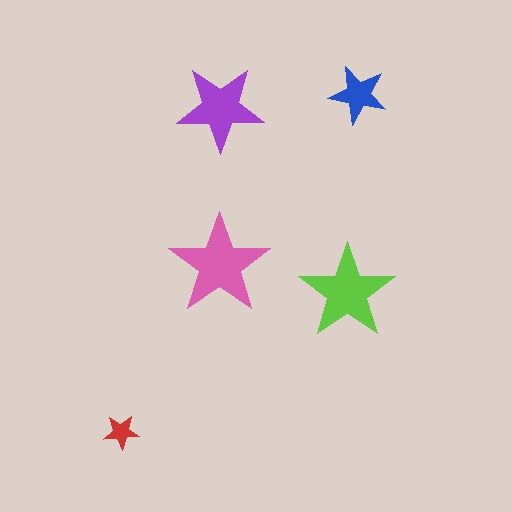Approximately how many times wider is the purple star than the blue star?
About 1.5 times wider.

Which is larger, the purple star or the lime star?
The lime one.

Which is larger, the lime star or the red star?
The lime one.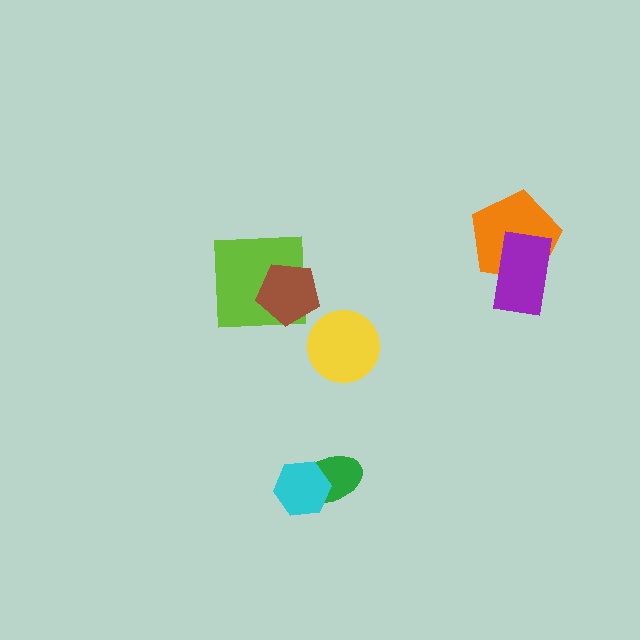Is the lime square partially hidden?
Yes, it is partially covered by another shape.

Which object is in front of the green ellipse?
The cyan hexagon is in front of the green ellipse.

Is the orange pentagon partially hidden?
Yes, it is partially covered by another shape.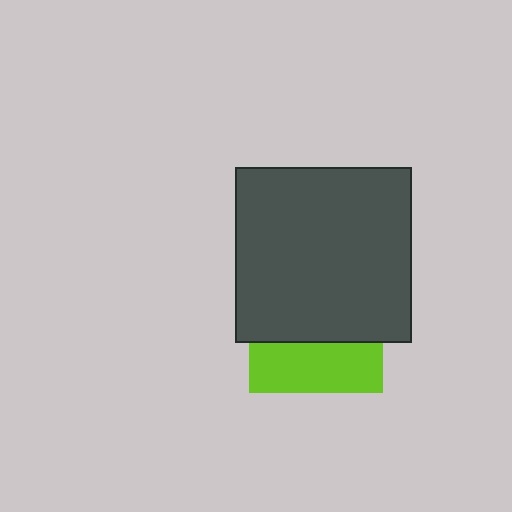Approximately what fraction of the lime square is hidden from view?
Roughly 63% of the lime square is hidden behind the dark gray square.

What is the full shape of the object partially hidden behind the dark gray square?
The partially hidden object is a lime square.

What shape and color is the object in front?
The object in front is a dark gray square.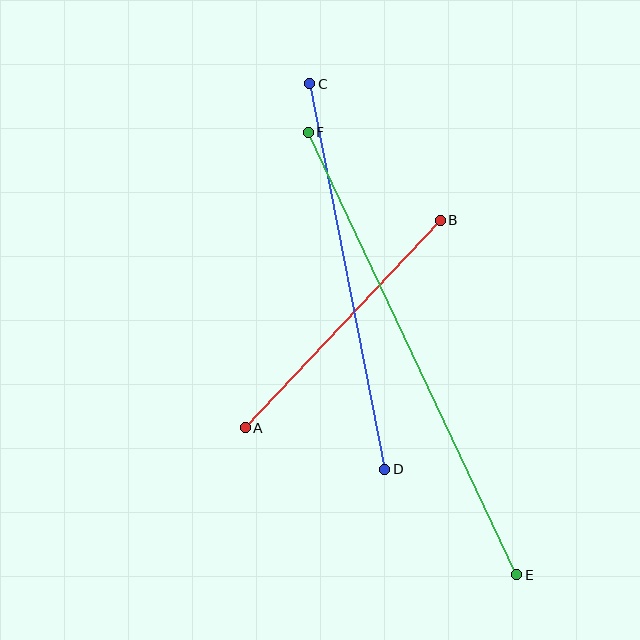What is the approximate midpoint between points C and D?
The midpoint is at approximately (347, 277) pixels.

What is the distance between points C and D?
The distance is approximately 393 pixels.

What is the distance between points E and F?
The distance is approximately 489 pixels.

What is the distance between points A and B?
The distance is approximately 285 pixels.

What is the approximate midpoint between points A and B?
The midpoint is at approximately (343, 324) pixels.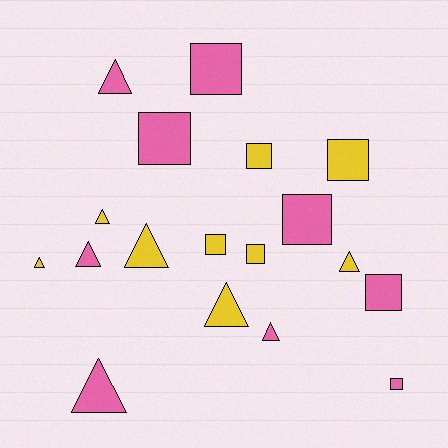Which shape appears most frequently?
Triangle, with 9 objects.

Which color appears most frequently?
Yellow, with 9 objects.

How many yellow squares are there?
There are 4 yellow squares.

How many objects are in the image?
There are 18 objects.